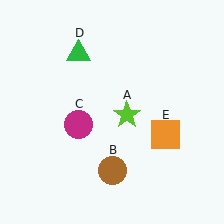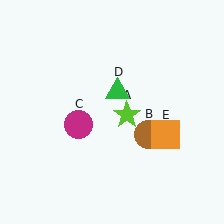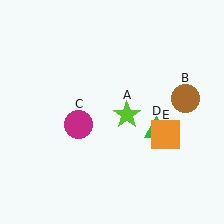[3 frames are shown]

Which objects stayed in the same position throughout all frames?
Lime star (object A) and magenta circle (object C) and orange square (object E) remained stationary.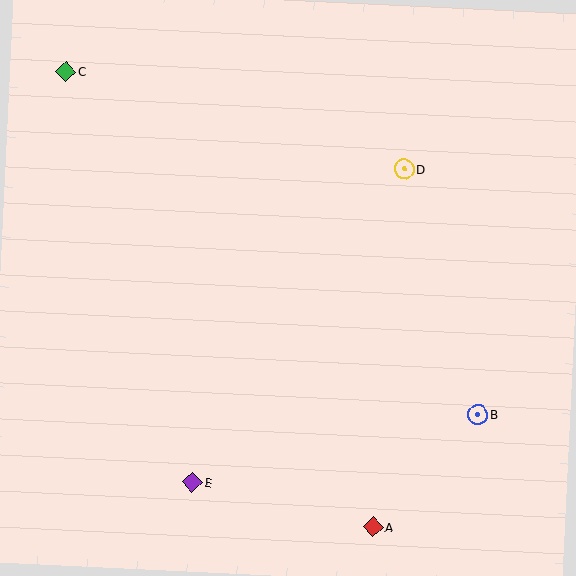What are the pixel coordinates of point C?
Point C is at (66, 72).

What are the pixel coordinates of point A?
Point A is at (373, 527).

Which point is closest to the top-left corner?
Point C is closest to the top-left corner.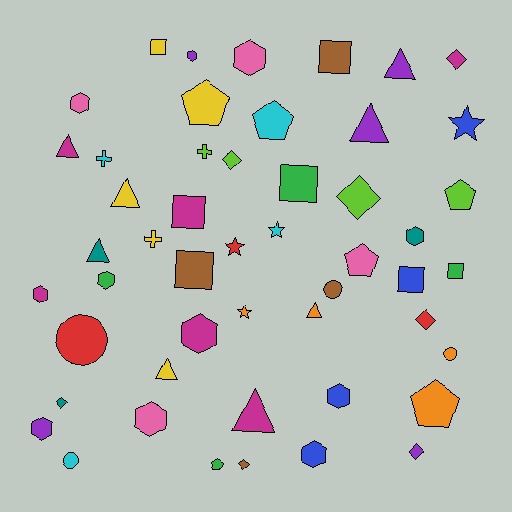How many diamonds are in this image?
There are 7 diamonds.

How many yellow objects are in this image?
There are 5 yellow objects.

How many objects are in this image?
There are 50 objects.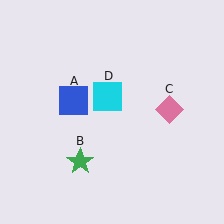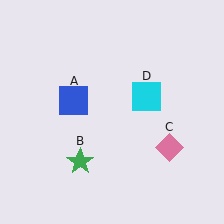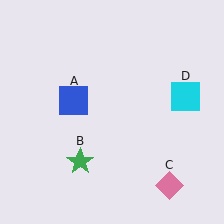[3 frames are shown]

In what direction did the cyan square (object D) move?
The cyan square (object D) moved right.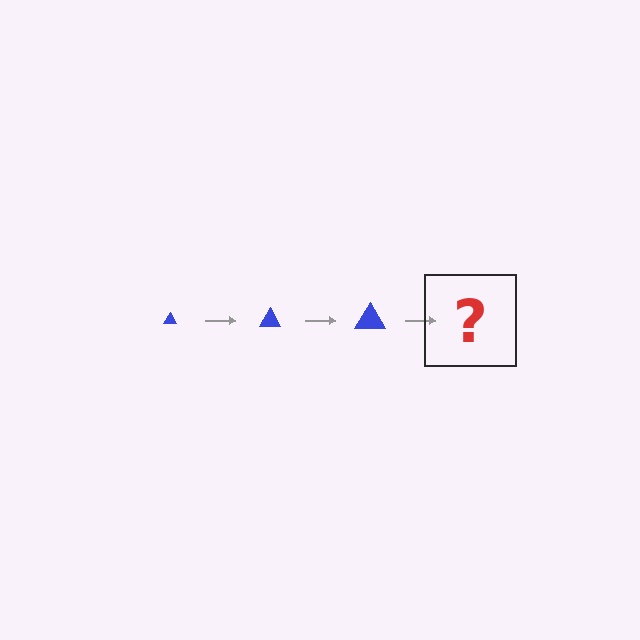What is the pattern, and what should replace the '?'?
The pattern is that the triangle gets progressively larger each step. The '?' should be a blue triangle, larger than the previous one.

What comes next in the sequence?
The next element should be a blue triangle, larger than the previous one.